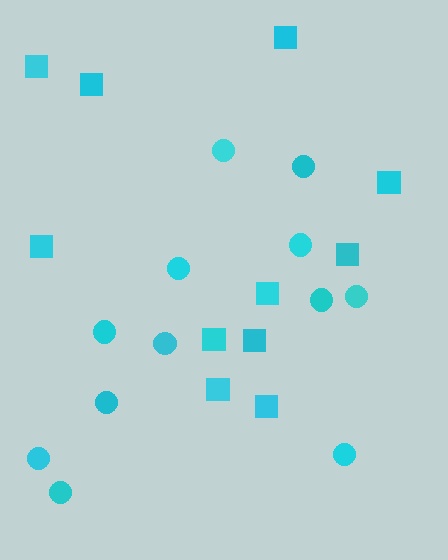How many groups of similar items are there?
There are 2 groups: one group of circles (12) and one group of squares (11).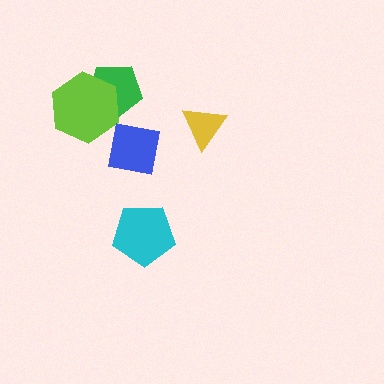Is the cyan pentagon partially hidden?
No, no other shape covers it.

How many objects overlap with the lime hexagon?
1 object overlaps with the lime hexagon.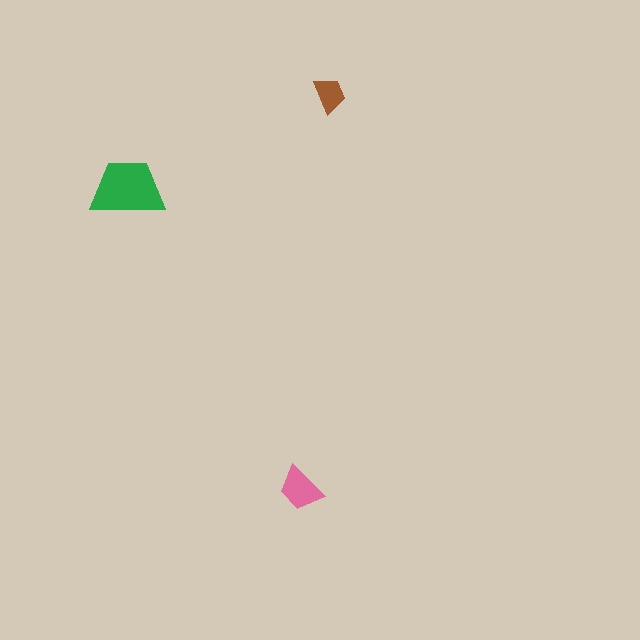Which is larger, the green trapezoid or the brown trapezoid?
The green one.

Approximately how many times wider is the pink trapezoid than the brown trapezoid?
About 1.5 times wider.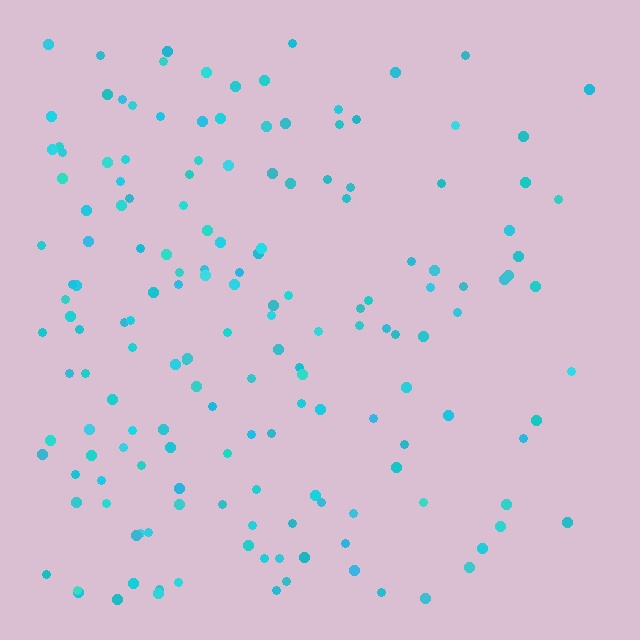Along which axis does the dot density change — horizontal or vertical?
Horizontal.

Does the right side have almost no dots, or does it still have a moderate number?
Still a moderate number, just noticeably fewer than the left.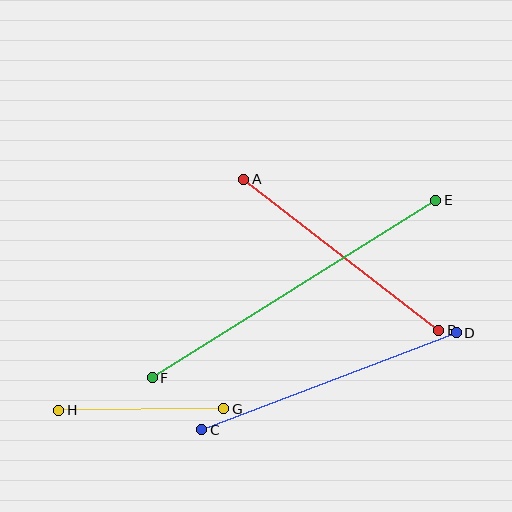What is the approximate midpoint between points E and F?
The midpoint is at approximately (294, 289) pixels.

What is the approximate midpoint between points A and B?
The midpoint is at approximately (341, 255) pixels.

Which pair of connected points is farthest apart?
Points E and F are farthest apart.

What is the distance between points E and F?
The distance is approximately 335 pixels.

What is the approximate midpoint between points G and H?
The midpoint is at approximately (141, 410) pixels.